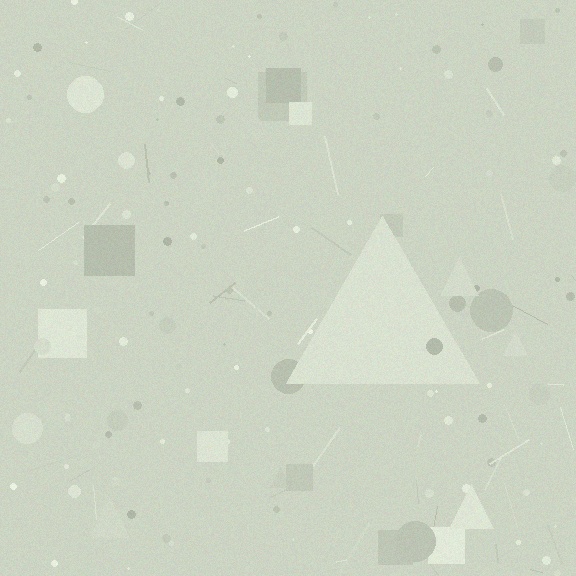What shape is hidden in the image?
A triangle is hidden in the image.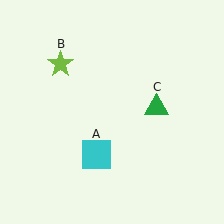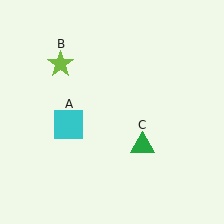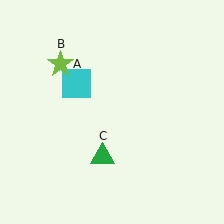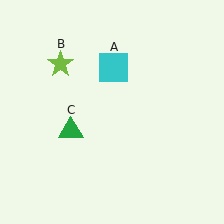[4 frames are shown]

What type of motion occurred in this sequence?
The cyan square (object A), green triangle (object C) rotated clockwise around the center of the scene.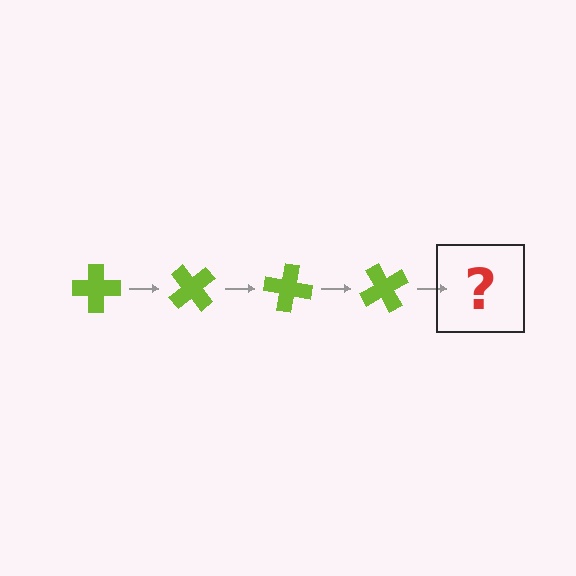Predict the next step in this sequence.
The next step is a lime cross rotated 200 degrees.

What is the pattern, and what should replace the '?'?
The pattern is that the cross rotates 50 degrees each step. The '?' should be a lime cross rotated 200 degrees.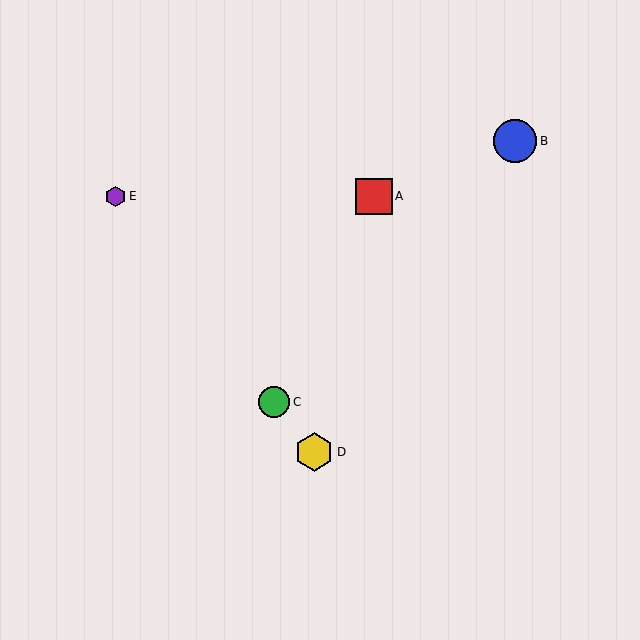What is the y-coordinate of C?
Object C is at y≈402.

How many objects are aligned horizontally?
2 objects (A, E) are aligned horizontally.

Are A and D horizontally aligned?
No, A is at y≈196 and D is at y≈452.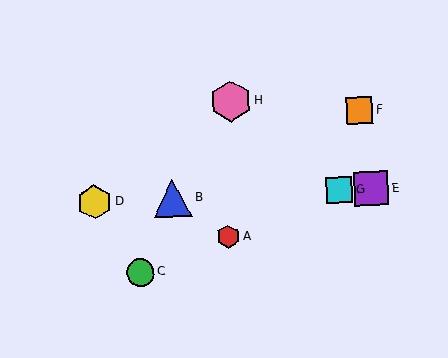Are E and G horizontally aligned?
Yes, both are at y≈189.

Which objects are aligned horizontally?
Objects B, D, E, G are aligned horizontally.